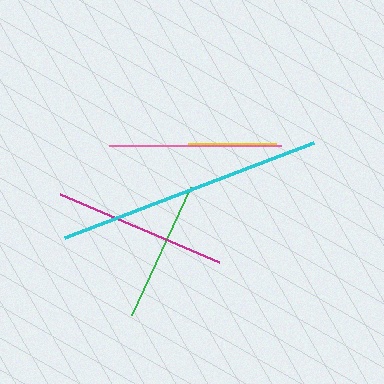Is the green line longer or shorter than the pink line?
The pink line is longer than the green line.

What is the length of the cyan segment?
The cyan segment is approximately 267 pixels long.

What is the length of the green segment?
The green segment is approximately 141 pixels long.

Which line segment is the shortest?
The yellow line is the shortest at approximately 88 pixels.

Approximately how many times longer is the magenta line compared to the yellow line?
The magenta line is approximately 2.0 times the length of the yellow line.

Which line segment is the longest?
The cyan line is the longest at approximately 267 pixels.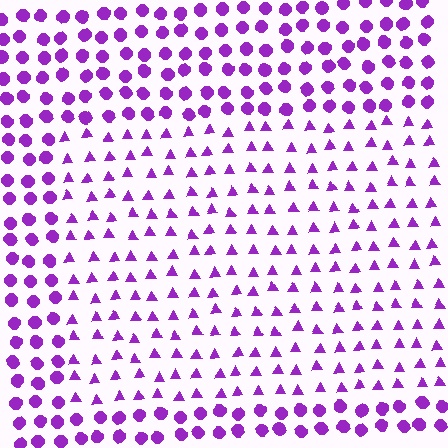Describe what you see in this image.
The image is filled with small purple elements arranged in a uniform grid. A rectangle-shaped region contains triangles, while the surrounding area contains circles. The boundary is defined purely by the change in element shape.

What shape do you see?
I see a rectangle.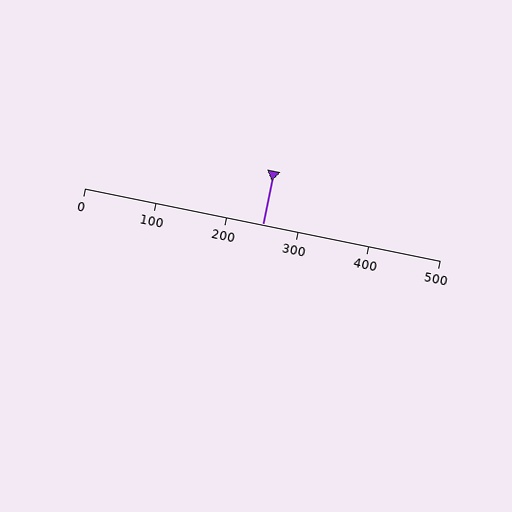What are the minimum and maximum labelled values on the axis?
The axis runs from 0 to 500.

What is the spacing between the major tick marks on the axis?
The major ticks are spaced 100 apart.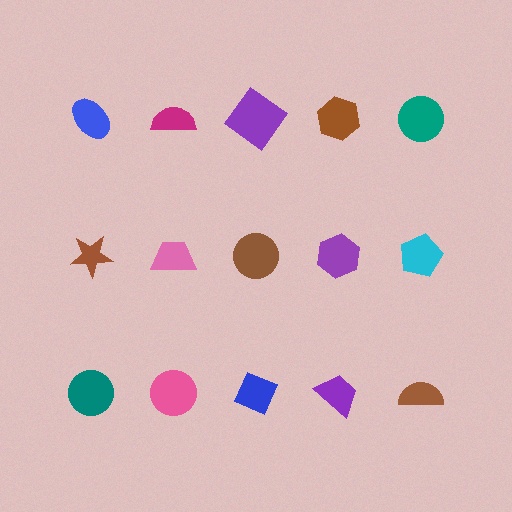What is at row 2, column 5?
A cyan pentagon.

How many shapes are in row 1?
5 shapes.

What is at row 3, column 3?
A blue diamond.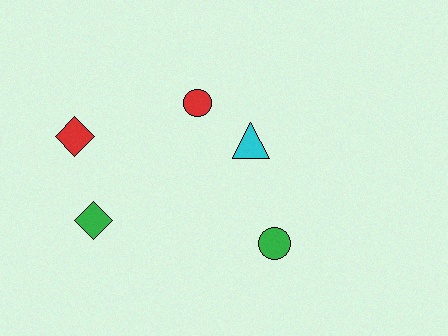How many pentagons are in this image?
There are no pentagons.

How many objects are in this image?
There are 5 objects.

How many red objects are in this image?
There are 2 red objects.